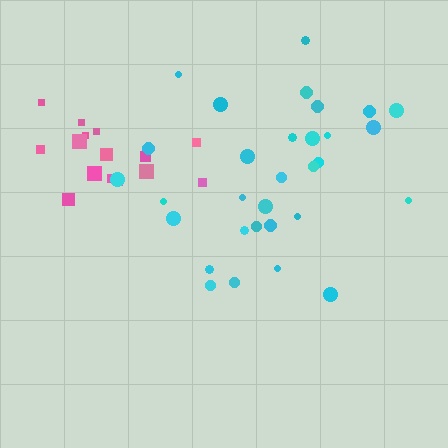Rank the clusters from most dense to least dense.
pink, cyan.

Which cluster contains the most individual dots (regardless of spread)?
Cyan (31).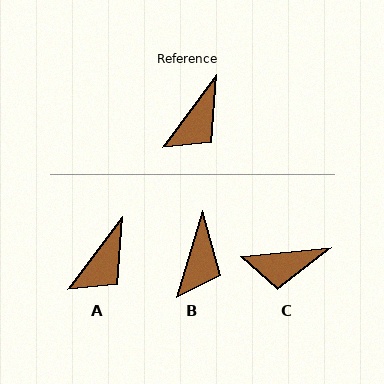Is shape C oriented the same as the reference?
No, it is off by about 48 degrees.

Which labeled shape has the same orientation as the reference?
A.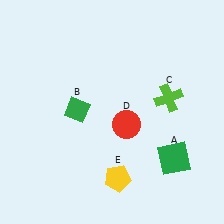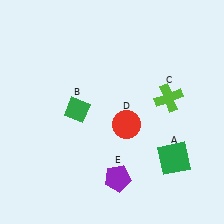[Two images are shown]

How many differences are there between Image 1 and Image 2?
There is 1 difference between the two images.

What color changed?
The pentagon (E) changed from yellow in Image 1 to purple in Image 2.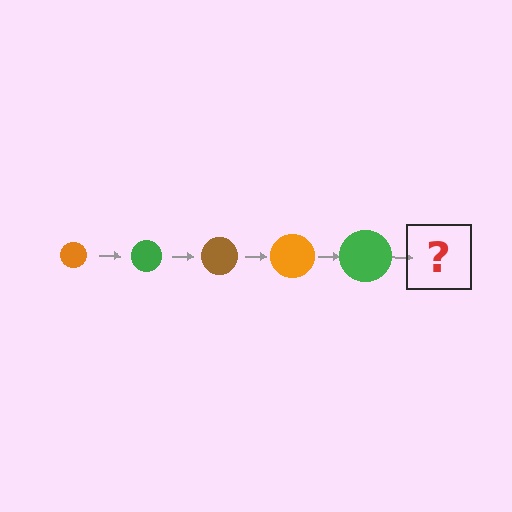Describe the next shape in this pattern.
It should be a brown circle, larger than the previous one.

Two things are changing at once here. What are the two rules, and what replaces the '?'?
The two rules are that the circle grows larger each step and the color cycles through orange, green, and brown. The '?' should be a brown circle, larger than the previous one.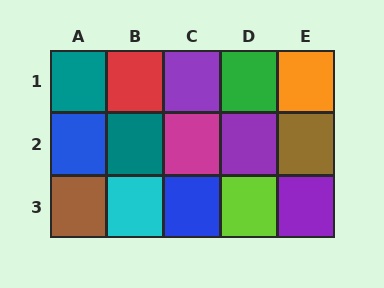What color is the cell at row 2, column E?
Brown.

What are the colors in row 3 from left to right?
Brown, cyan, blue, lime, purple.